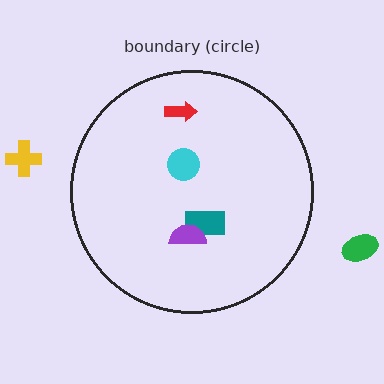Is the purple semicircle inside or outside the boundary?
Inside.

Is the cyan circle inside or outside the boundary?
Inside.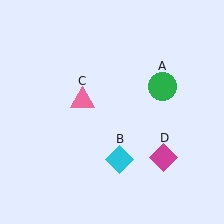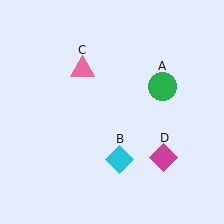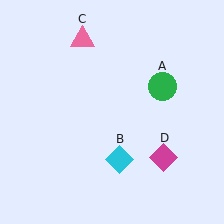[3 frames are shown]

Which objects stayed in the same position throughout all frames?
Green circle (object A) and cyan diamond (object B) and magenta diamond (object D) remained stationary.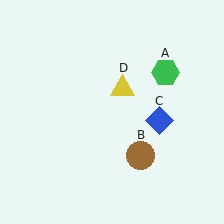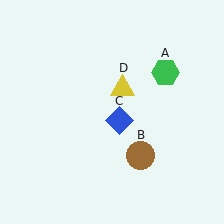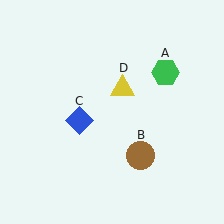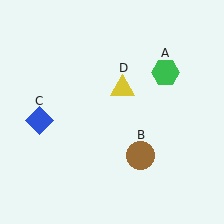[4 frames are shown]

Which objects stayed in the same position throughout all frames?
Green hexagon (object A) and brown circle (object B) and yellow triangle (object D) remained stationary.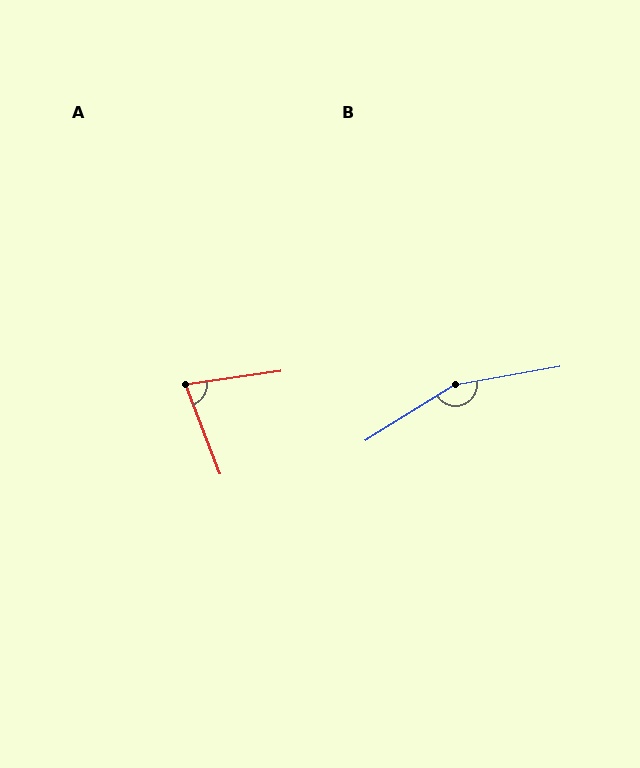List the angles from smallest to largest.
A (77°), B (158°).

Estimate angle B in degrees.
Approximately 158 degrees.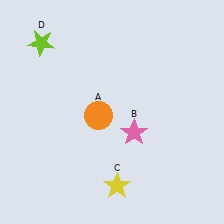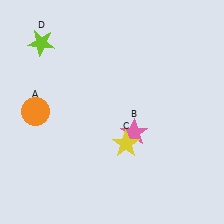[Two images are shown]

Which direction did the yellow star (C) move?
The yellow star (C) moved up.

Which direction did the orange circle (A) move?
The orange circle (A) moved left.